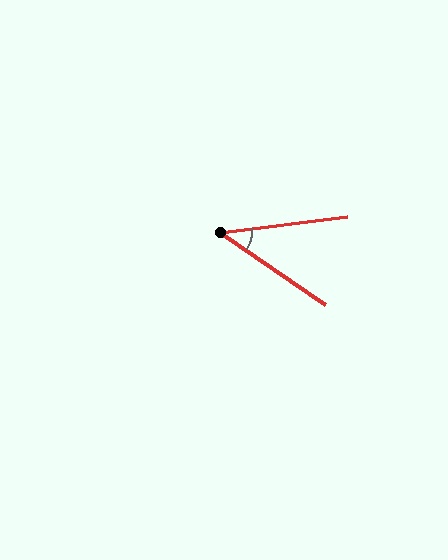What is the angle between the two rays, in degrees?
Approximately 42 degrees.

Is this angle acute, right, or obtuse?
It is acute.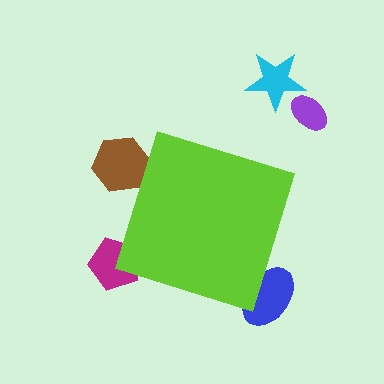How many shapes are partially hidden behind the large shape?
3 shapes are partially hidden.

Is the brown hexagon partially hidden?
Yes, the brown hexagon is partially hidden behind the lime diamond.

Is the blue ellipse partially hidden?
Yes, the blue ellipse is partially hidden behind the lime diamond.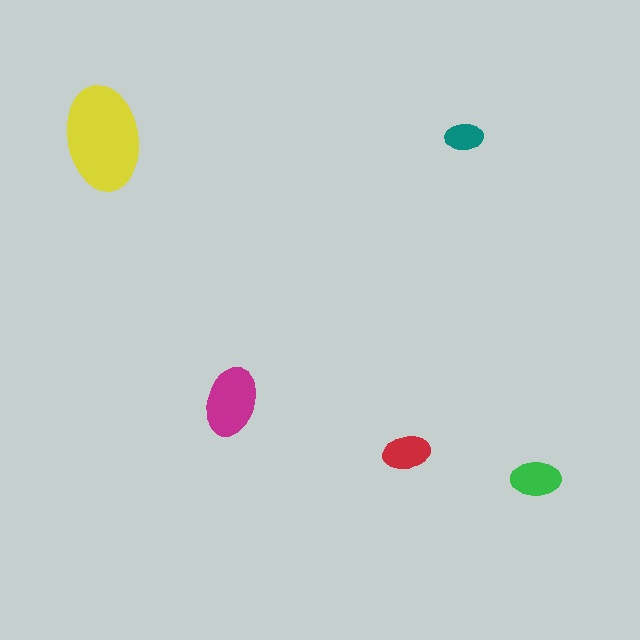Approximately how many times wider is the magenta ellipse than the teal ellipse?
About 2 times wider.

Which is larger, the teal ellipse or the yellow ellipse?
The yellow one.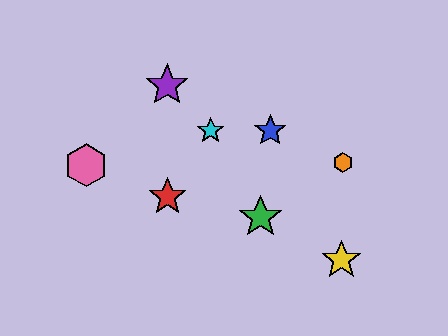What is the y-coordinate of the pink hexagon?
The pink hexagon is at y≈165.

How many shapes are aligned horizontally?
2 shapes (the blue star, the cyan star) are aligned horizontally.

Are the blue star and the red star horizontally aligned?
No, the blue star is at y≈131 and the red star is at y≈197.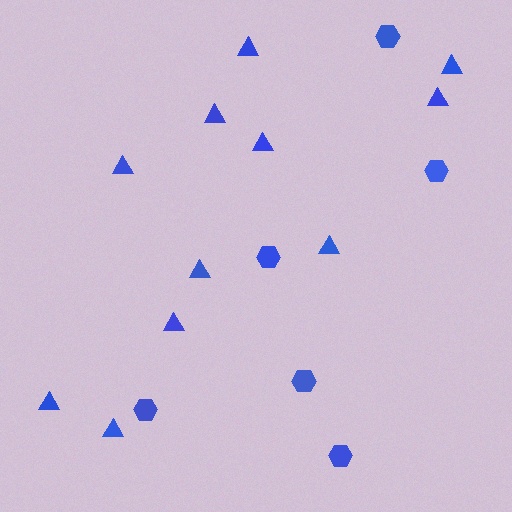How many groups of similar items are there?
There are 2 groups: one group of hexagons (6) and one group of triangles (11).